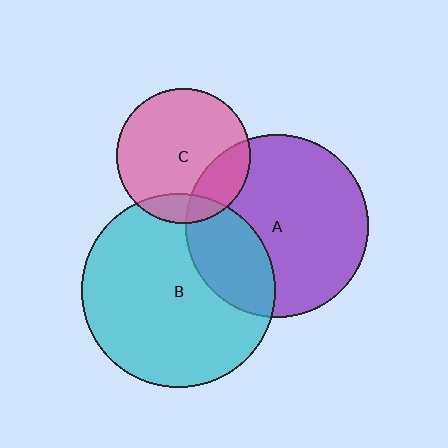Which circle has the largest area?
Circle B (cyan).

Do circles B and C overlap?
Yes.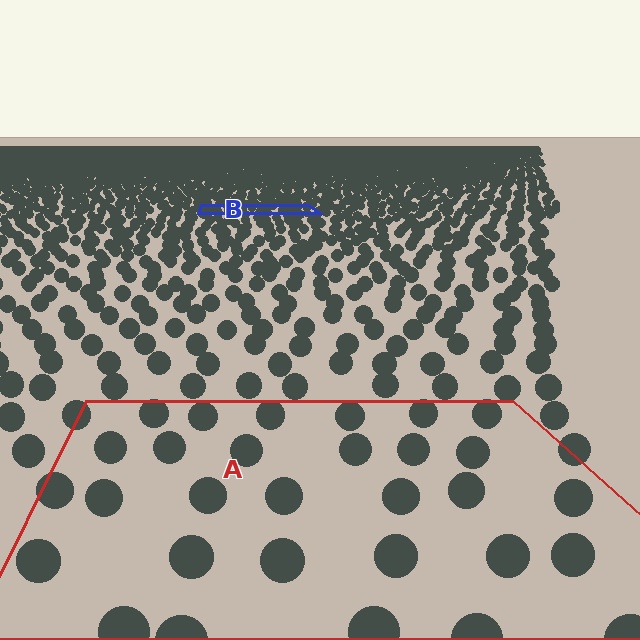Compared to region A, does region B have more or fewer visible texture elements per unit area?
Region B has more texture elements per unit area — they are packed more densely because it is farther away.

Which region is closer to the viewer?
Region A is closer. The texture elements there are larger and more spread out.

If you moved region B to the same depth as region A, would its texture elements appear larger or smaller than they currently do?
They would appear larger. At a closer depth, the same texture elements are projected at a bigger on-screen size.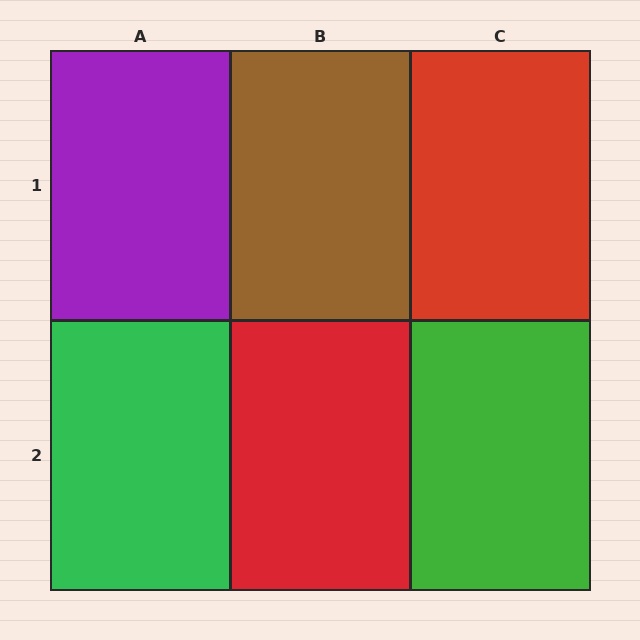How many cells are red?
2 cells are red.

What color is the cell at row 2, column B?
Red.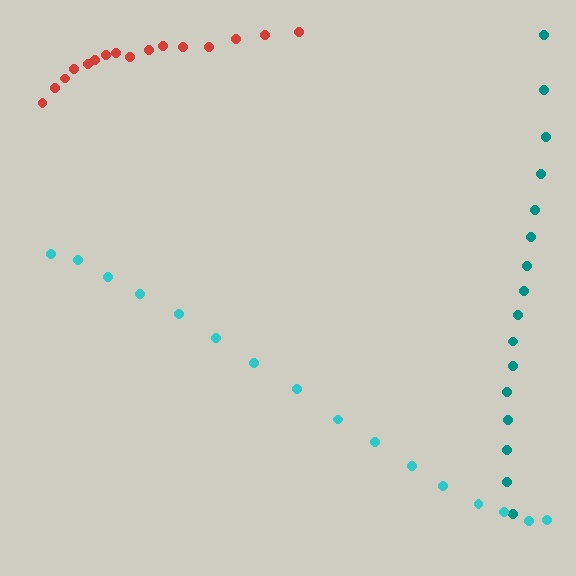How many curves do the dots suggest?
There are 3 distinct paths.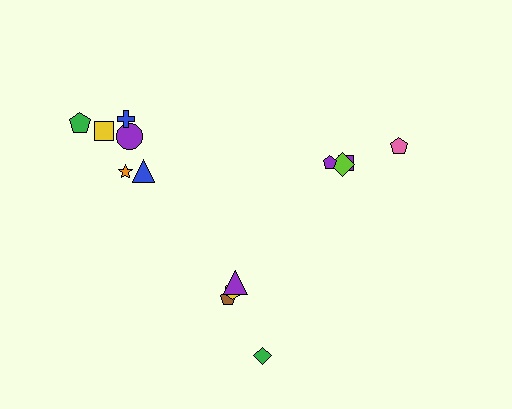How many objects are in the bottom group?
There are 4 objects.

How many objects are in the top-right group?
There are 4 objects.